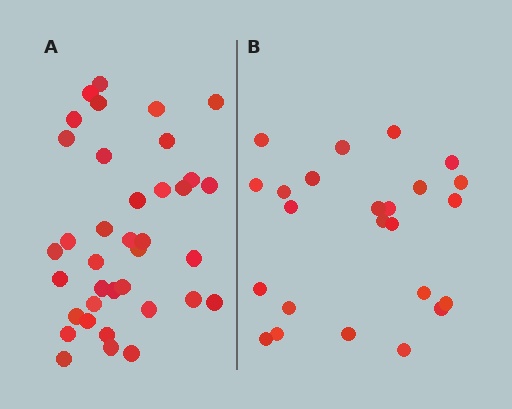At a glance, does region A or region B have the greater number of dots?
Region A (the left region) has more dots.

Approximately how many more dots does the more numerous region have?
Region A has approximately 15 more dots than region B.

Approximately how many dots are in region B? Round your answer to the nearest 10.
About 20 dots. (The exact count is 24, which rounds to 20.)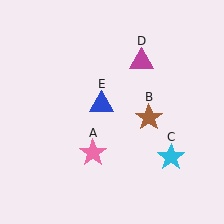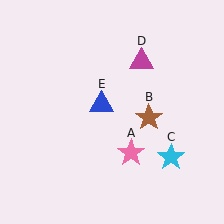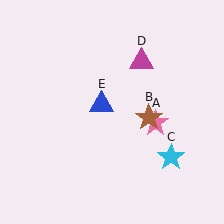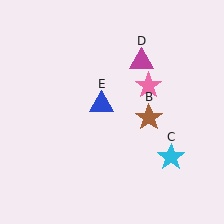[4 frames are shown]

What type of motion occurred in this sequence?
The pink star (object A) rotated counterclockwise around the center of the scene.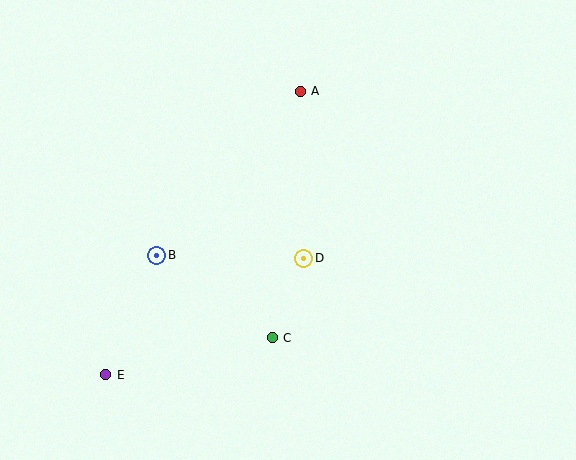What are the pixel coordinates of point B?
Point B is at (157, 255).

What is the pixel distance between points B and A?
The distance between B and A is 218 pixels.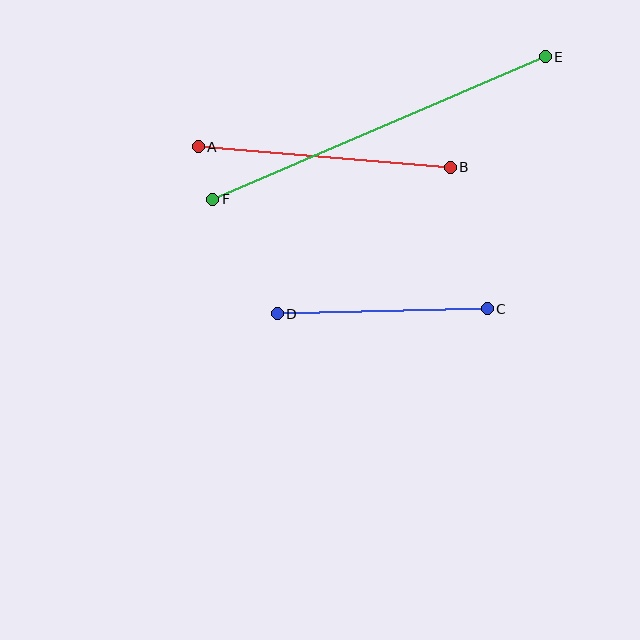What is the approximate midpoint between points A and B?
The midpoint is at approximately (324, 157) pixels.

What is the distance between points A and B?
The distance is approximately 253 pixels.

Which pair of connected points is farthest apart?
Points E and F are farthest apart.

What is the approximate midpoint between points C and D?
The midpoint is at approximately (382, 311) pixels.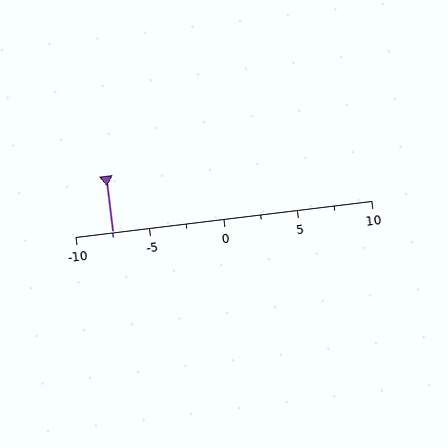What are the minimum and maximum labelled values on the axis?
The axis runs from -10 to 10.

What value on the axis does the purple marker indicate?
The marker indicates approximately -7.5.